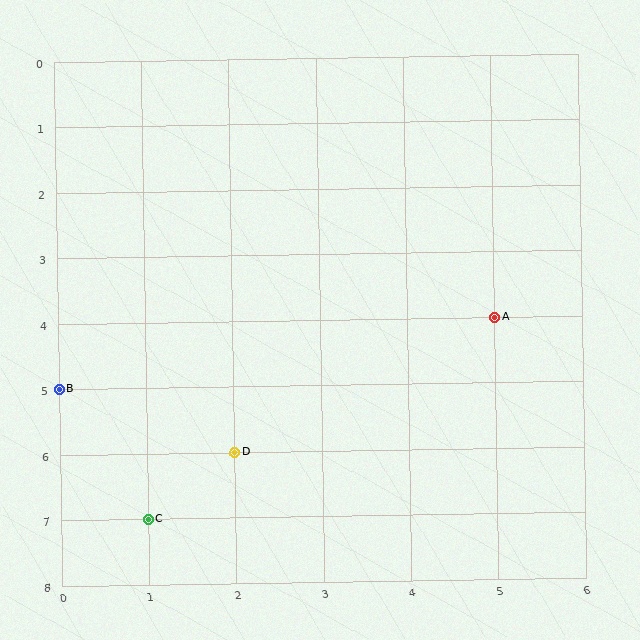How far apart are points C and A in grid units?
Points C and A are 4 columns and 3 rows apart (about 5.0 grid units diagonally).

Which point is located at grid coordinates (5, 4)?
Point A is at (5, 4).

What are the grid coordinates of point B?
Point B is at grid coordinates (0, 5).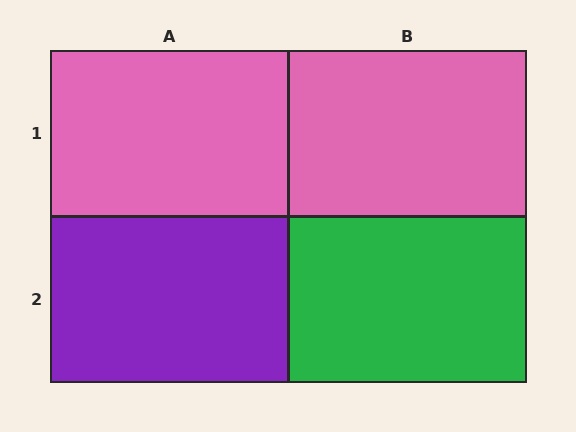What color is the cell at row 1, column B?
Pink.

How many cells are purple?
1 cell is purple.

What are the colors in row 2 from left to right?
Purple, green.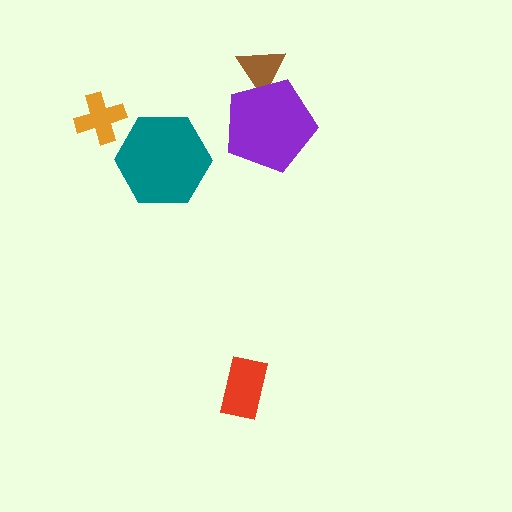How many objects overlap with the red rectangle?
0 objects overlap with the red rectangle.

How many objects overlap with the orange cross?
0 objects overlap with the orange cross.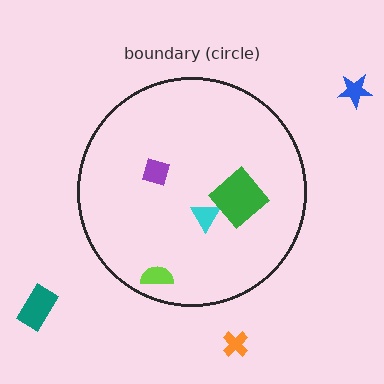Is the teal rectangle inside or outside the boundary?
Outside.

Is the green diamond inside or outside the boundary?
Inside.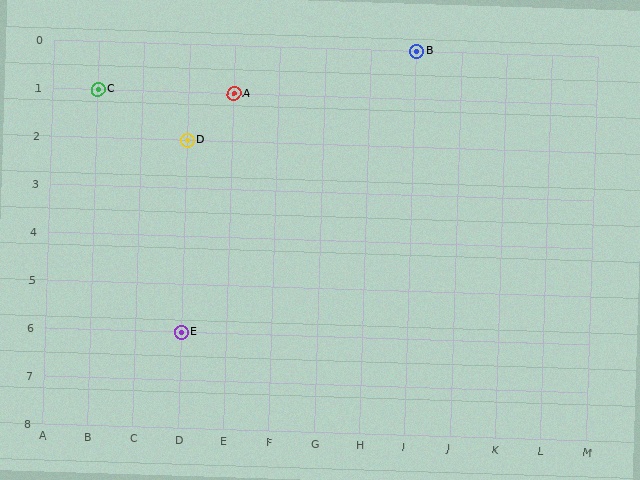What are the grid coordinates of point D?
Point D is at grid coordinates (D, 2).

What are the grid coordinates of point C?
Point C is at grid coordinates (B, 1).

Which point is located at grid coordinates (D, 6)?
Point E is at (D, 6).